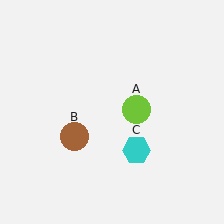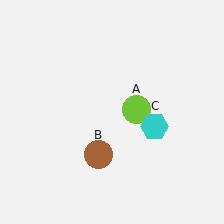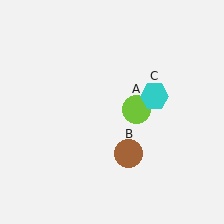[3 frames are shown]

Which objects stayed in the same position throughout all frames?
Lime circle (object A) remained stationary.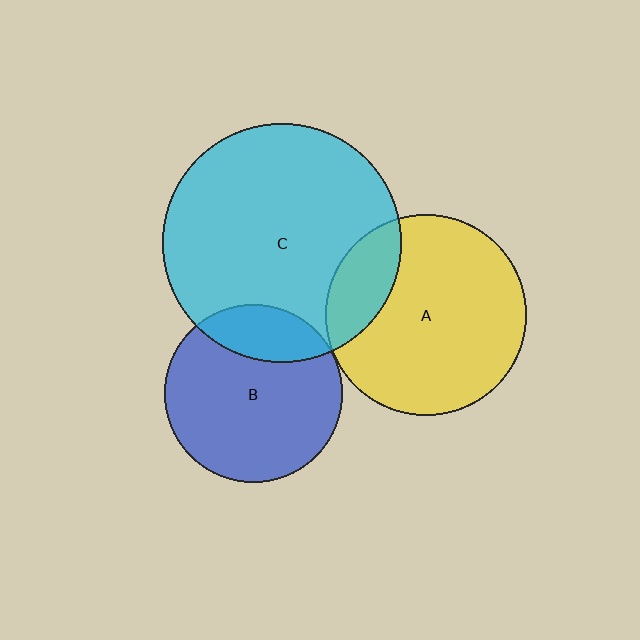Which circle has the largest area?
Circle C (cyan).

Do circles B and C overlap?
Yes.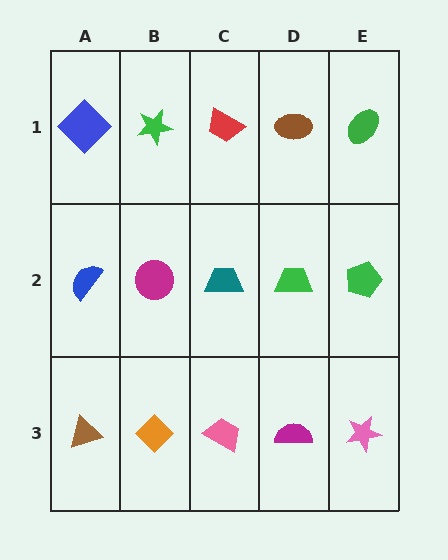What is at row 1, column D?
A brown ellipse.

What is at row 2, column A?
A blue semicircle.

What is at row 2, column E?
A green pentagon.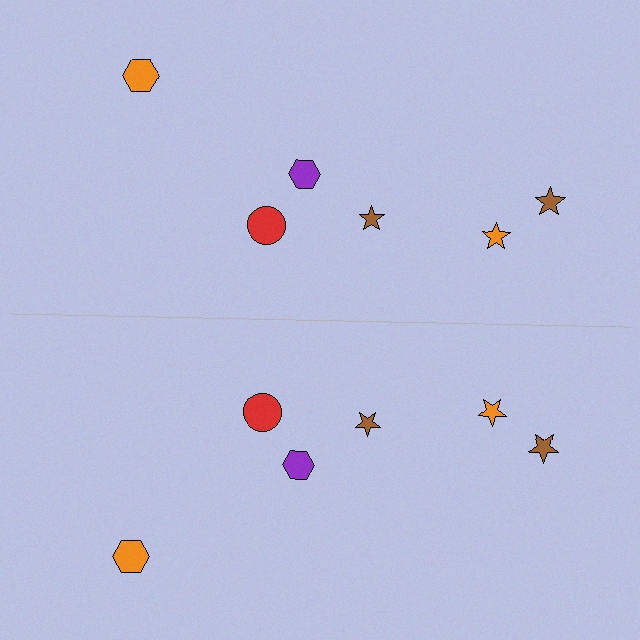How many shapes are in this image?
There are 12 shapes in this image.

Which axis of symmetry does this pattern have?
The pattern has a horizontal axis of symmetry running through the center of the image.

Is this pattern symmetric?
Yes, this pattern has bilateral (reflection) symmetry.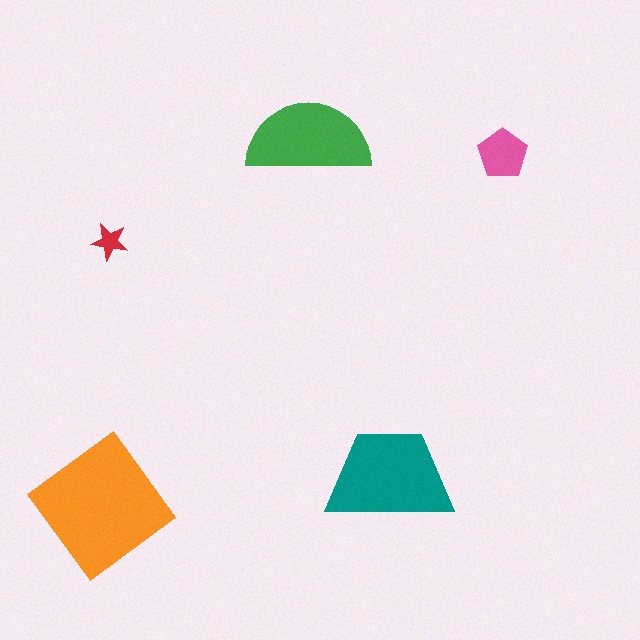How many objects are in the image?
There are 5 objects in the image.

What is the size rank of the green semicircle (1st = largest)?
3rd.